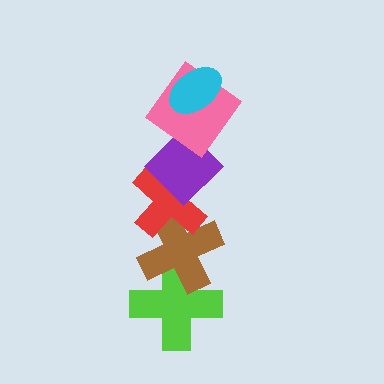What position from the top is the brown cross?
The brown cross is 5th from the top.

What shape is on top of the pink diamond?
The cyan ellipse is on top of the pink diamond.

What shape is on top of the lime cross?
The brown cross is on top of the lime cross.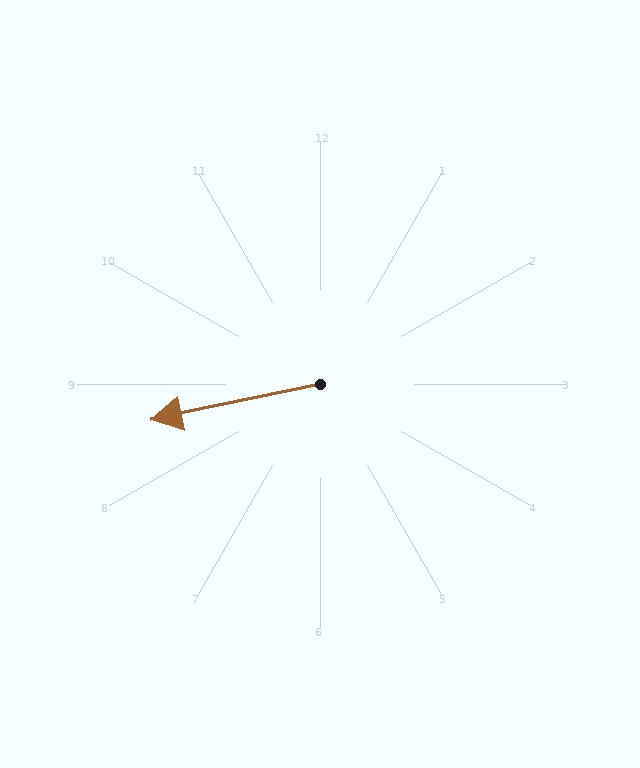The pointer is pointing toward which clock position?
Roughly 9 o'clock.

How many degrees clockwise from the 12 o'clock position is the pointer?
Approximately 258 degrees.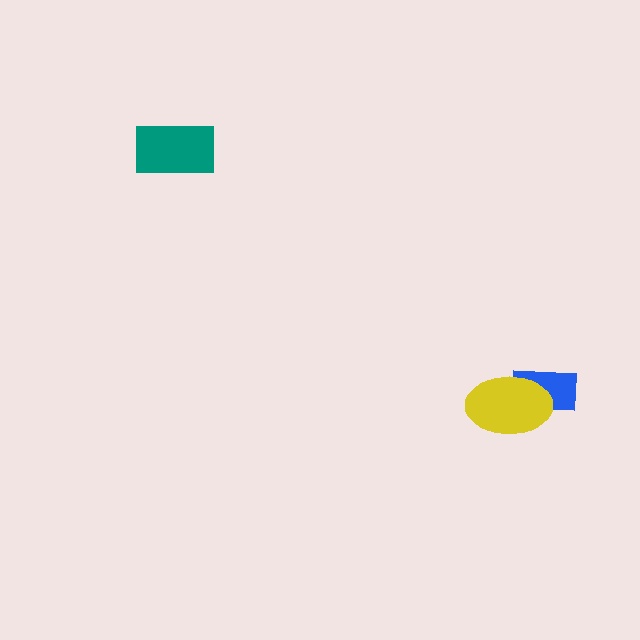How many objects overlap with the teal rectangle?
0 objects overlap with the teal rectangle.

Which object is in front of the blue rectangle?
The yellow ellipse is in front of the blue rectangle.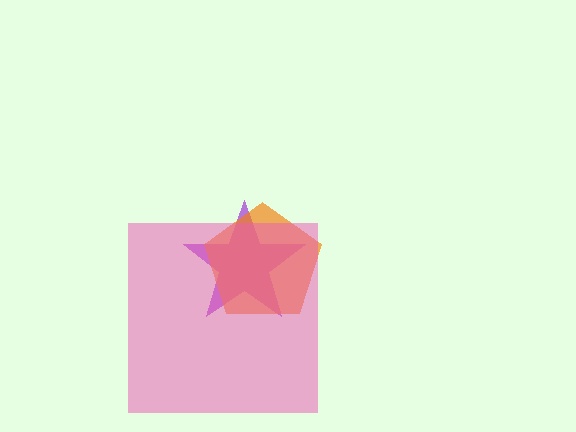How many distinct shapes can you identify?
There are 3 distinct shapes: a purple star, an orange pentagon, a pink square.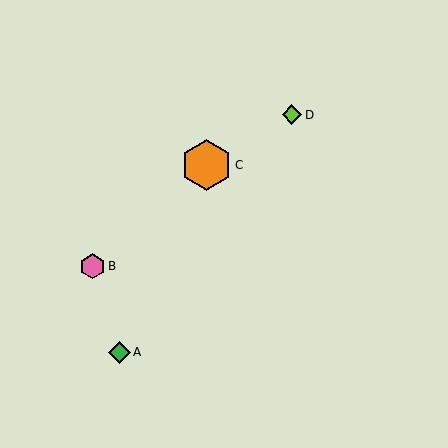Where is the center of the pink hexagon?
The center of the pink hexagon is at (92, 266).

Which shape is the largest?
The orange hexagon (labeled C) is the largest.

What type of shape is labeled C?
Shape C is an orange hexagon.